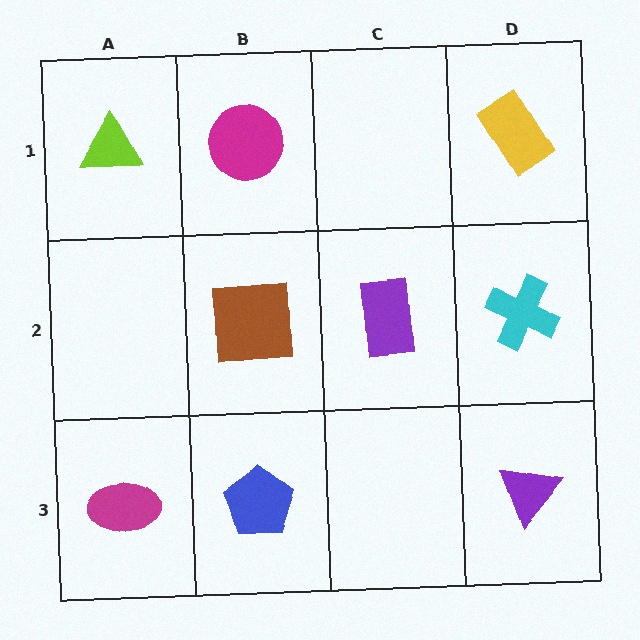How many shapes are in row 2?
3 shapes.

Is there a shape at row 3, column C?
No, that cell is empty.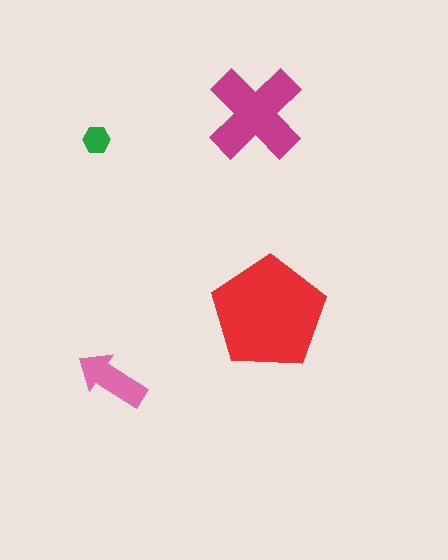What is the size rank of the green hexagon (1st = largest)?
4th.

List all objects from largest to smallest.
The red pentagon, the magenta cross, the pink arrow, the green hexagon.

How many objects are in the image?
There are 4 objects in the image.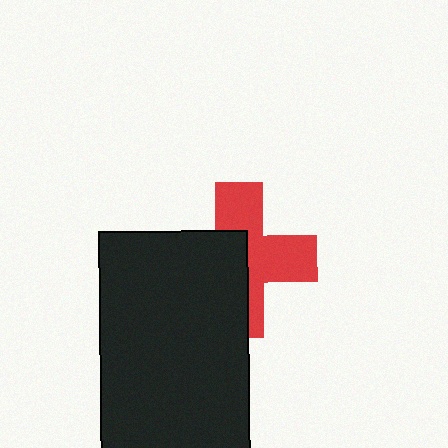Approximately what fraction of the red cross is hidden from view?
Roughly 48% of the red cross is hidden behind the black rectangle.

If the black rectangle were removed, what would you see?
You would see the complete red cross.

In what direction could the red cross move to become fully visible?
The red cross could move right. That would shift it out from behind the black rectangle entirely.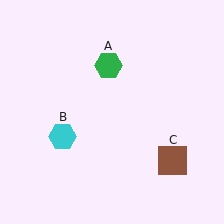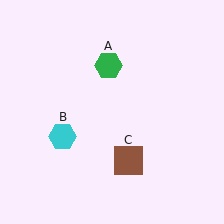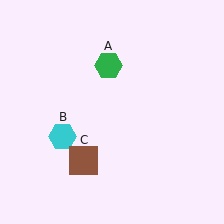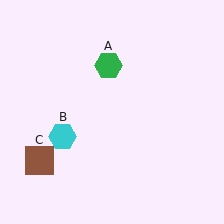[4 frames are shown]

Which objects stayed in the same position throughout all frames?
Green hexagon (object A) and cyan hexagon (object B) remained stationary.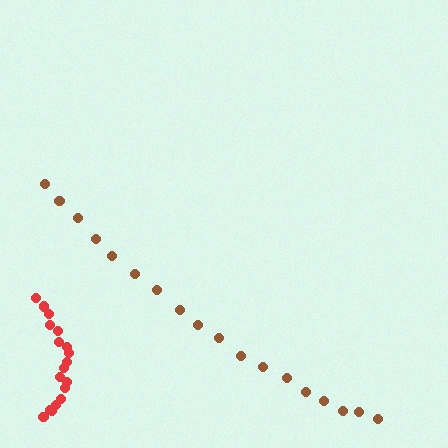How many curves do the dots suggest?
There are 2 distinct paths.